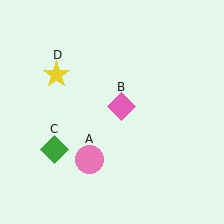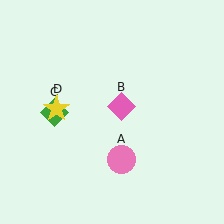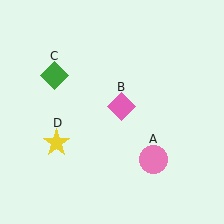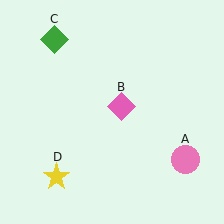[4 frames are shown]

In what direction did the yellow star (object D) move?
The yellow star (object D) moved down.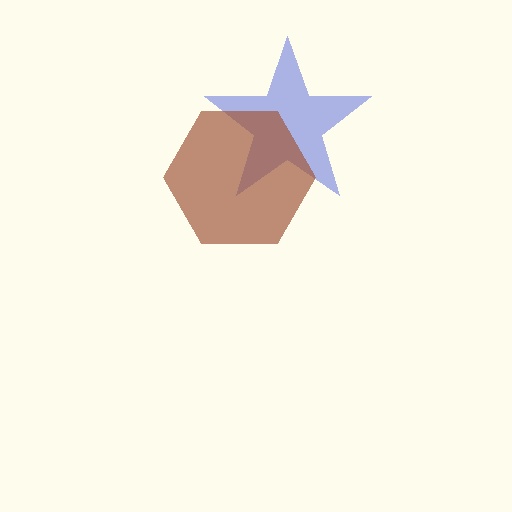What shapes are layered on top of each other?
The layered shapes are: a blue star, a brown hexagon.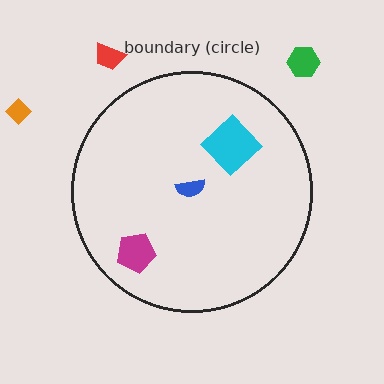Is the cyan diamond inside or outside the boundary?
Inside.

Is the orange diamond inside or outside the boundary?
Outside.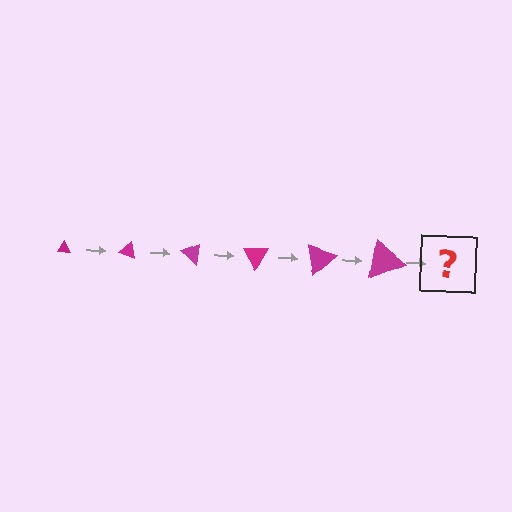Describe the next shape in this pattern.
It should be a triangle, larger than the previous one and rotated 120 degrees from the start.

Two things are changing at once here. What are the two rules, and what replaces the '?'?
The two rules are that the triangle grows larger each step and it rotates 20 degrees each step. The '?' should be a triangle, larger than the previous one and rotated 120 degrees from the start.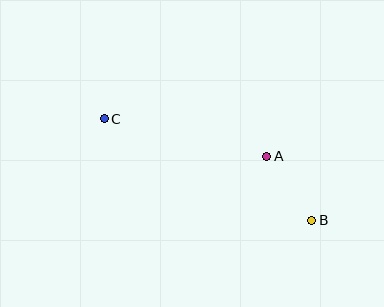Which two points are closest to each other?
Points A and B are closest to each other.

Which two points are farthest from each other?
Points B and C are farthest from each other.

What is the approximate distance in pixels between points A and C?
The distance between A and C is approximately 167 pixels.